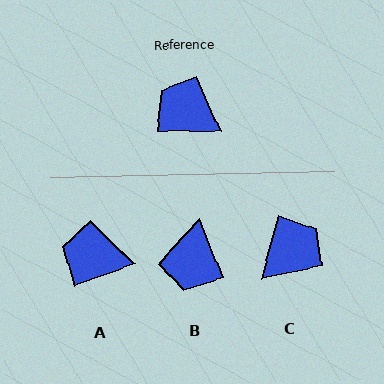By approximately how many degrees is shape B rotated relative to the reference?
Approximately 113 degrees counter-clockwise.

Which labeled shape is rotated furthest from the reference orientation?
B, about 113 degrees away.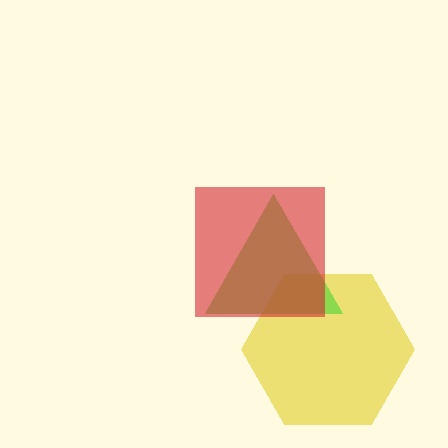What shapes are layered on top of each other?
The layered shapes are: a yellow hexagon, a lime triangle, a red square.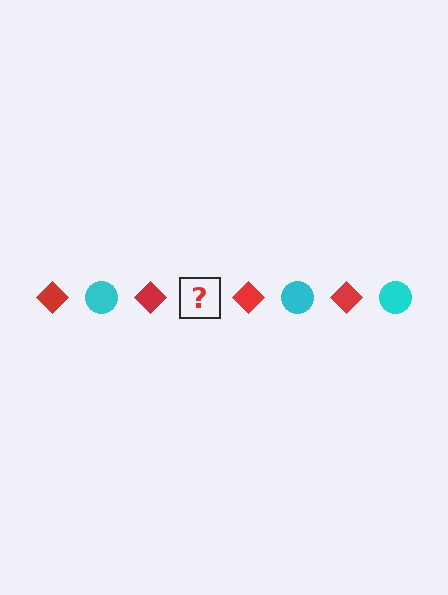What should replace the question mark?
The question mark should be replaced with a cyan circle.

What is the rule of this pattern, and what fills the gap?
The rule is that the pattern alternates between red diamond and cyan circle. The gap should be filled with a cyan circle.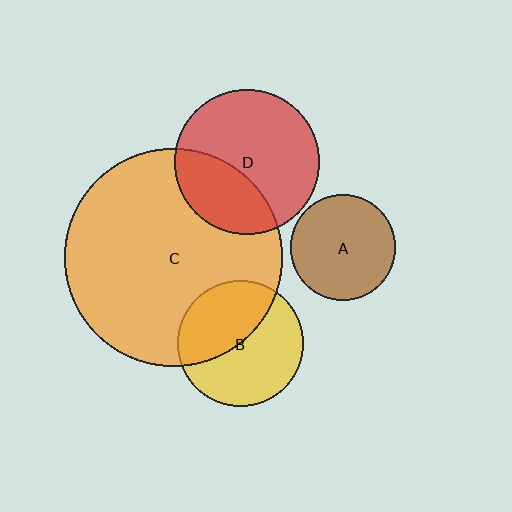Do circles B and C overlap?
Yes.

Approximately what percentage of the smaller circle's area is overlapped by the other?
Approximately 45%.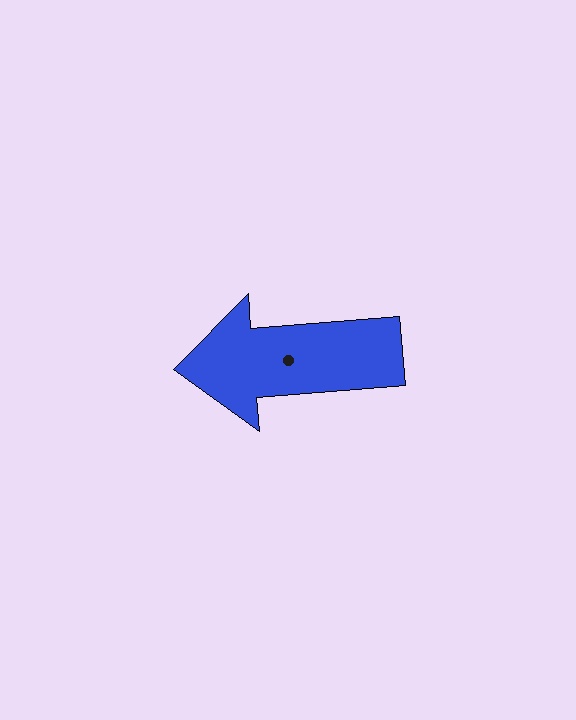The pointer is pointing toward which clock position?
Roughly 9 o'clock.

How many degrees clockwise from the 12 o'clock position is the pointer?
Approximately 265 degrees.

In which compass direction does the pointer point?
West.